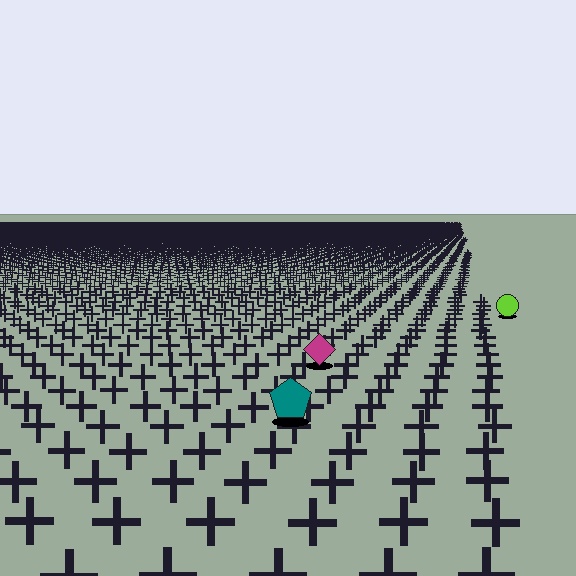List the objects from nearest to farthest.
From nearest to farthest: the teal pentagon, the magenta diamond, the lime circle.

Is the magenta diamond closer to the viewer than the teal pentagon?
No. The teal pentagon is closer — you can tell from the texture gradient: the ground texture is coarser near it.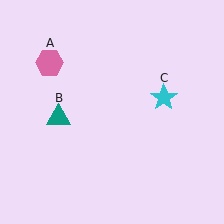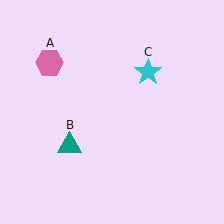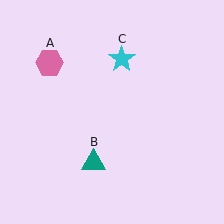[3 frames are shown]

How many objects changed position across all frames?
2 objects changed position: teal triangle (object B), cyan star (object C).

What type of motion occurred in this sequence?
The teal triangle (object B), cyan star (object C) rotated counterclockwise around the center of the scene.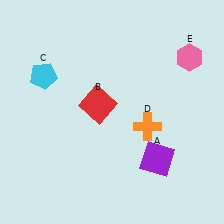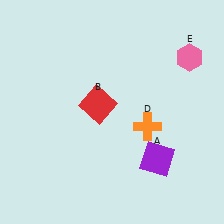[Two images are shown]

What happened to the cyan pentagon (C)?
The cyan pentagon (C) was removed in Image 2. It was in the top-left area of Image 1.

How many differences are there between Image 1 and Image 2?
There is 1 difference between the two images.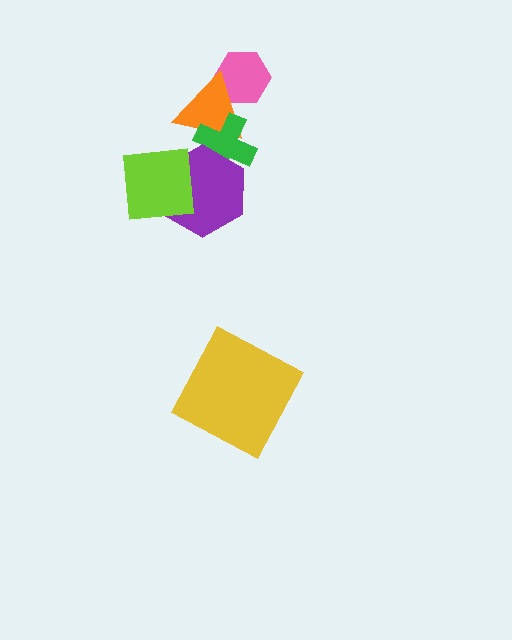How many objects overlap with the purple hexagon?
2 objects overlap with the purple hexagon.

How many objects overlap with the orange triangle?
2 objects overlap with the orange triangle.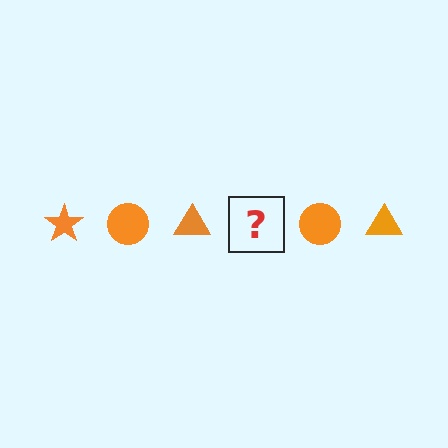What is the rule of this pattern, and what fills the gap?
The rule is that the pattern cycles through star, circle, triangle shapes in orange. The gap should be filled with an orange star.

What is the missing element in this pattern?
The missing element is an orange star.